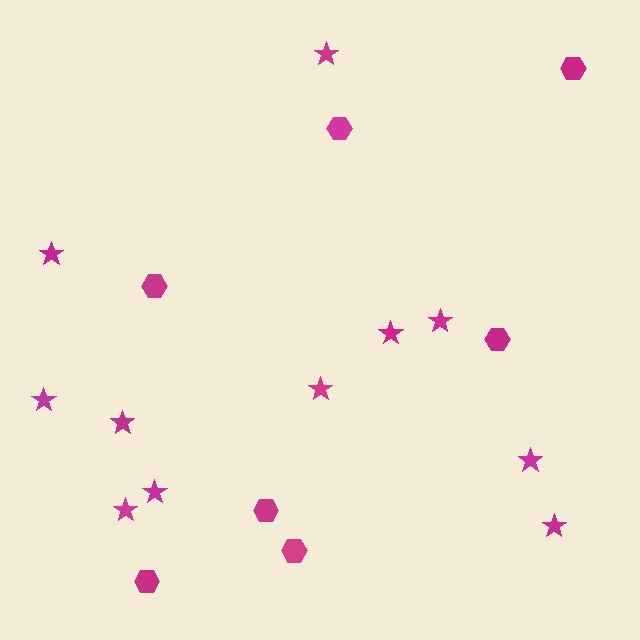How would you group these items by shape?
There are 2 groups: one group of hexagons (7) and one group of stars (11).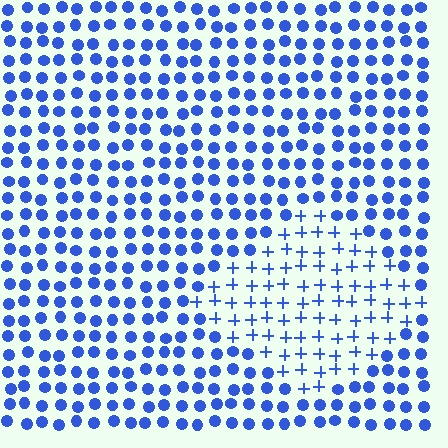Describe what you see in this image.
The image is filled with small blue elements arranged in a uniform grid. A diamond-shaped region contains plus signs, while the surrounding area contains circles. The boundary is defined purely by the change in element shape.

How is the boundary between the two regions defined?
The boundary is defined by a change in element shape: plus signs inside vs. circles outside. All elements share the same color and spacing.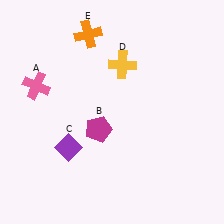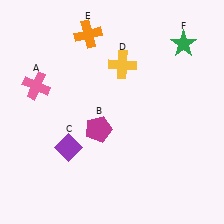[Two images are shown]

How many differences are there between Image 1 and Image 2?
There is 1 difference between the two images.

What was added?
A green star (F) was added in Image 2.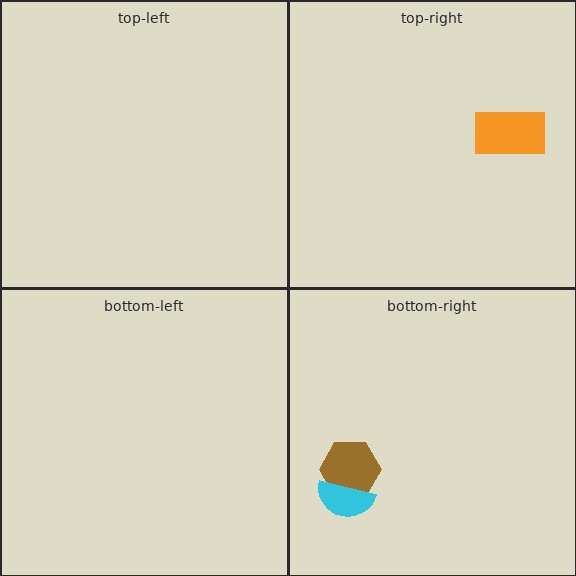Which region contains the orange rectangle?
The top-right region.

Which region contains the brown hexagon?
The bottom-right region.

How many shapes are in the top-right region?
1.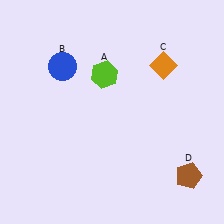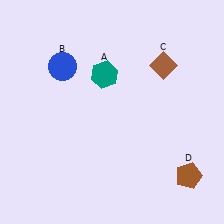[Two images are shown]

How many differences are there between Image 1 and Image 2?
There are 2 differences between the two images.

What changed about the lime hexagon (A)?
In Image 1, A is lime. In Image 2, it changed to teal.